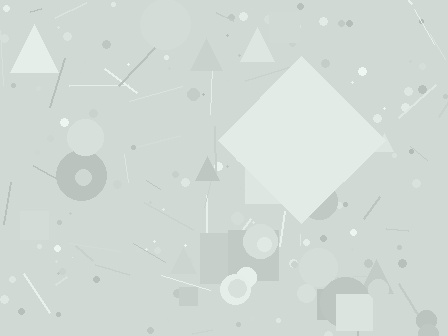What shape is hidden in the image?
A diamond is hidden in the image.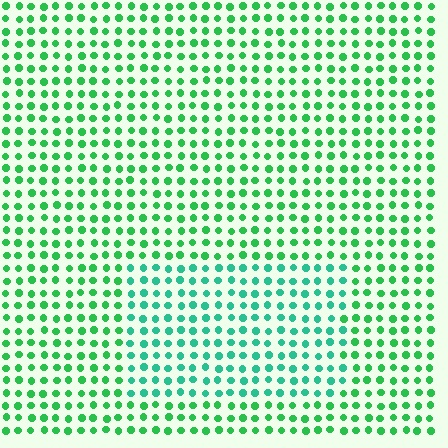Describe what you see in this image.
The image is filled with small green elements in a uniform arrangement. A rectangle-shaped region is visible where the elements are tinted to a slightly different hue, forming a subtle color boundary.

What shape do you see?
I see a rectangle.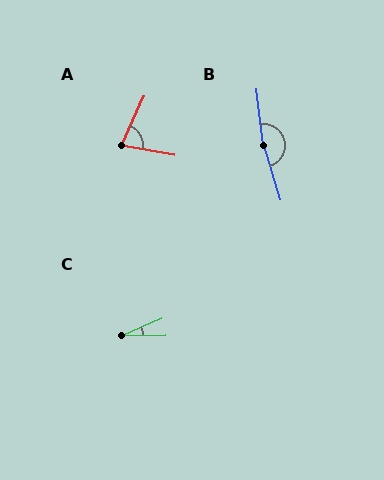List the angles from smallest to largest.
C (23°), A (76°), B (170°).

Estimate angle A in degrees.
Approximately 76 degrees.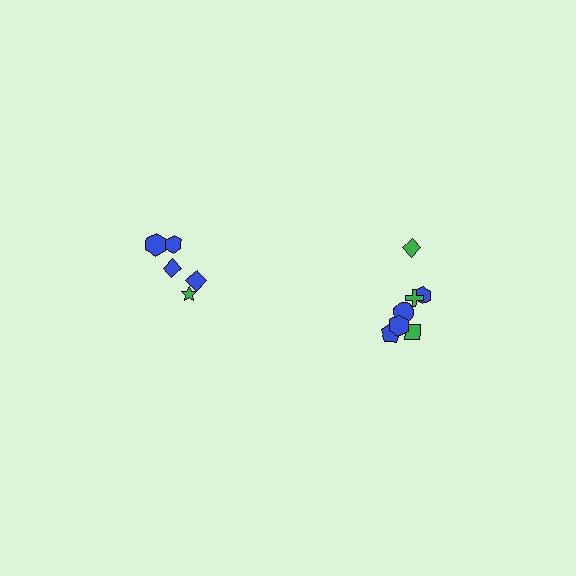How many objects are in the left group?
There are 5 objects.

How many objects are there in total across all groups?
There are 12 objects.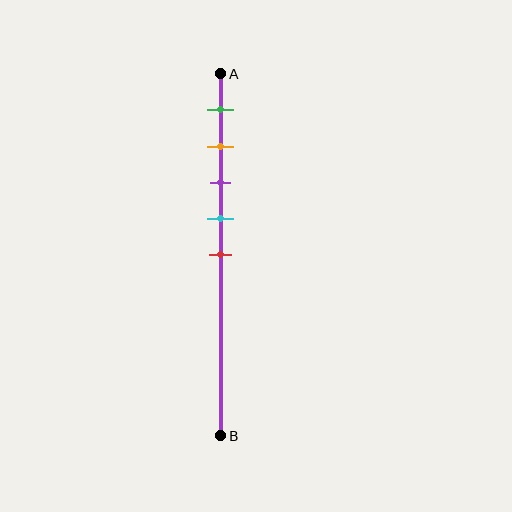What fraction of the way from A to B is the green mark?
The green mark is approximately 10% (0.1) of the way from A to B.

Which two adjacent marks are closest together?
The orange and purple marks are the closest adjacent pair.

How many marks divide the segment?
There are 5 marks dividing the segment.